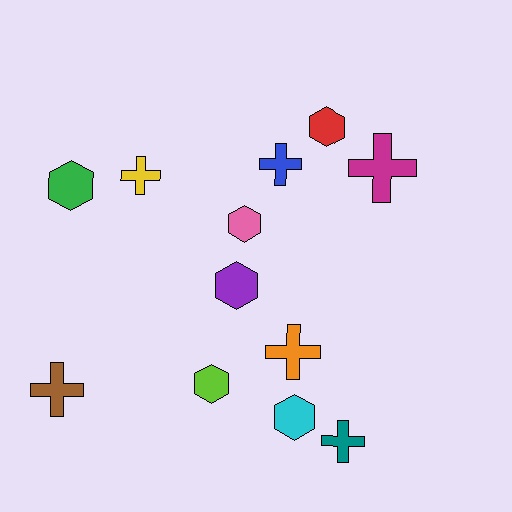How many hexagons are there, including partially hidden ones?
There are 6 hexagons.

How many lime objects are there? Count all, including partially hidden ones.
There is 1 lime object.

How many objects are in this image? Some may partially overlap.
There are 12 objects.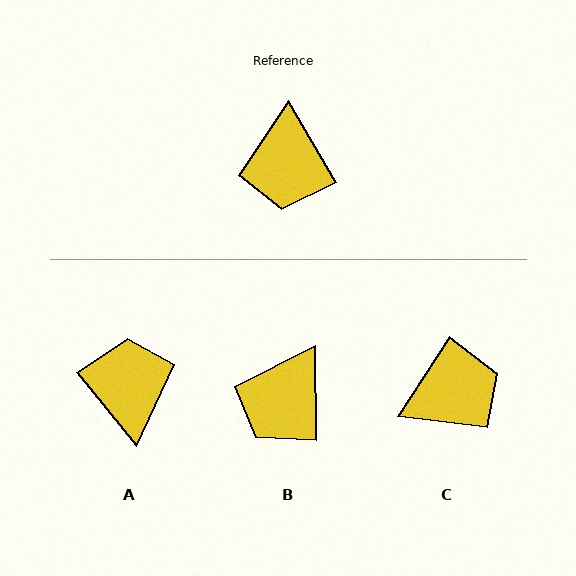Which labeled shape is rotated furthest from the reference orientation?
A, about 171 degrees away.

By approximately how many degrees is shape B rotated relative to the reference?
Approximately 30 degrees clockwise.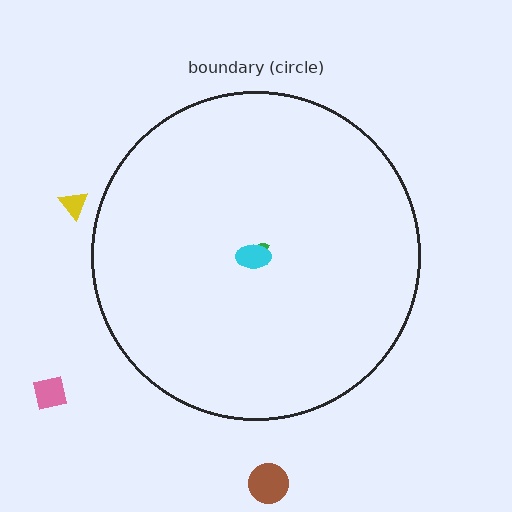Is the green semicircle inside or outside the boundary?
Inside.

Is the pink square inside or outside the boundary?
Outside.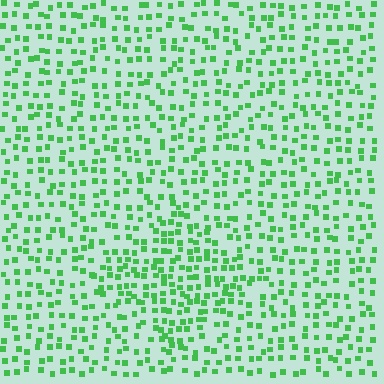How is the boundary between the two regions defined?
The boundary is defined by a change in element density (approximately 1.6x ratio). All elements are the same color, size, and shape.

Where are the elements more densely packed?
The elements are more densely packed inside the diamond boundary.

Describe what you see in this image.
The image contains small green elements arranged at two different densities. A diamond-shaped region is visible where the elements are more densely packed than the surrounding area.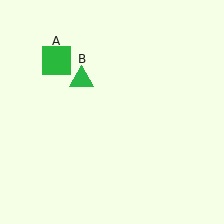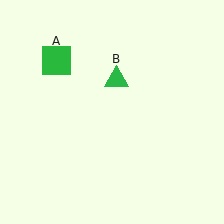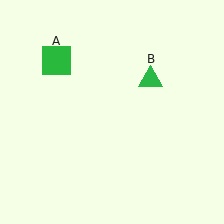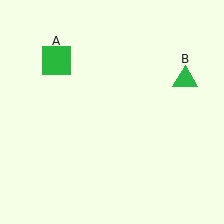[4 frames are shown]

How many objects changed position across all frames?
1 object changed position: green triangle (object B).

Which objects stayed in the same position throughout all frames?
Green square (object A) remained stationary.